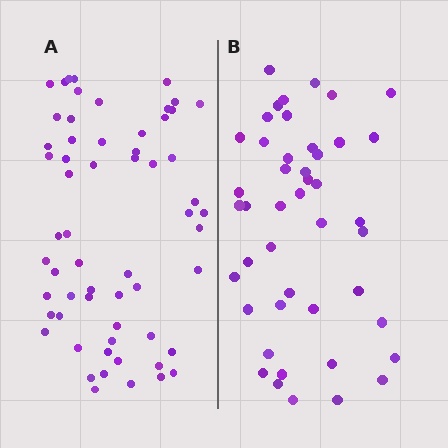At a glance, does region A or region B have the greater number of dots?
Region A (the left region) has more dots.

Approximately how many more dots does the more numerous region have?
Region A has approximately 15 more dots than region B.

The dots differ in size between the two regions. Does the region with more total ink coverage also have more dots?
No. Region B has more total ink coverage because its dots are larger, but region A actually contains more individual dots. Total area can be misleading — the number of items is what matters here.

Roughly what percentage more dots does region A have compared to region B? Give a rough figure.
About 35% more.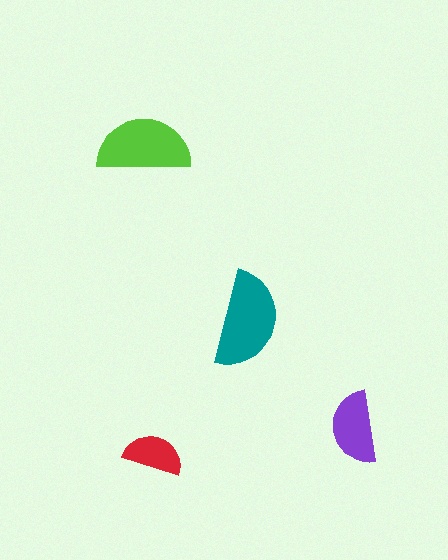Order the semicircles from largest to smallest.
the teal one, the lime one, the purple one, the red one.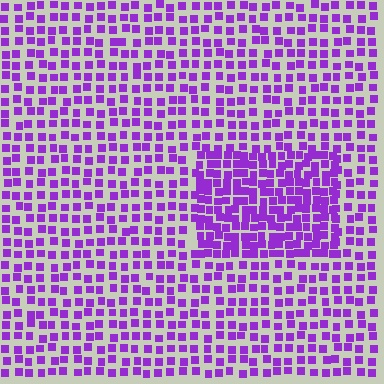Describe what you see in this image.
The image contains small purple elements arranged at two different densities. A rectangle-shaped region is visible where the elements are more densely packed than the surrounding area.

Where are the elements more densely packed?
The elements are more densely packed inside the rectangle boundary.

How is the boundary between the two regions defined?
The boundary is defined by a change in element density (approximately 1.8x ratio). All elements are the same color, size, and shape.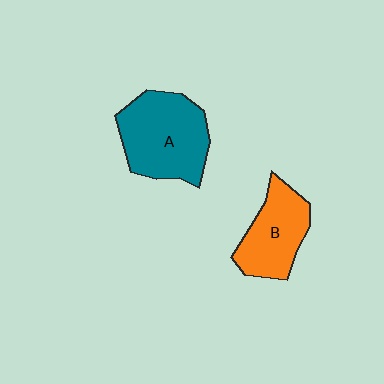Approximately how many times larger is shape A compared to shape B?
Approximately 1.4 times.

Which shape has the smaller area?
Shape B (orange).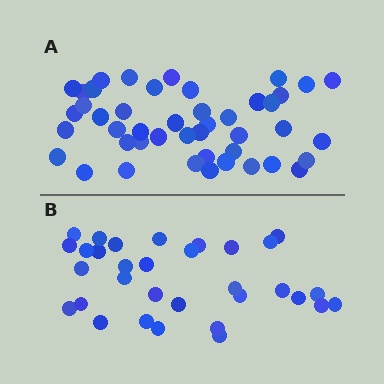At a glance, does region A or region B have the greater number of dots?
Region A (the top region) has more dots.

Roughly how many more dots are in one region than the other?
Region A has approximately 15 more dots than region B.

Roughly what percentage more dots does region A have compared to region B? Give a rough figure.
About 40% more.